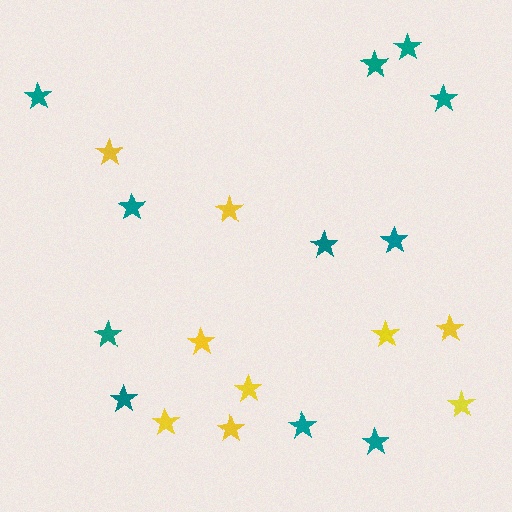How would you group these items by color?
There are 2 groups: one group of teal stars (11) and one group of yellow stars (9).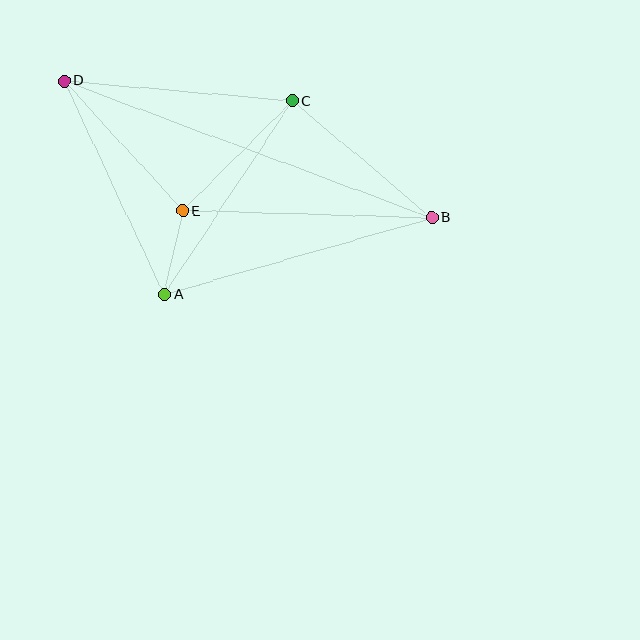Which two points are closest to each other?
Points A and E are closest to each other.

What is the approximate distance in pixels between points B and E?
The distance between B and E is approximately 249 pixels.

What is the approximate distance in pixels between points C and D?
The distance between C and D is approximately 230 pixels.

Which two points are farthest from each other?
Points B and D are farthest from each other.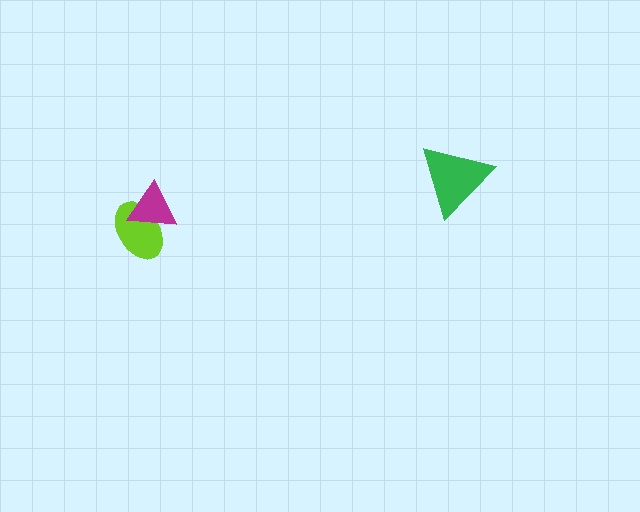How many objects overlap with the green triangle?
0 objects overlap with the green triangle.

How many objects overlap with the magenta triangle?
1 object overlaps with the magenta triangle.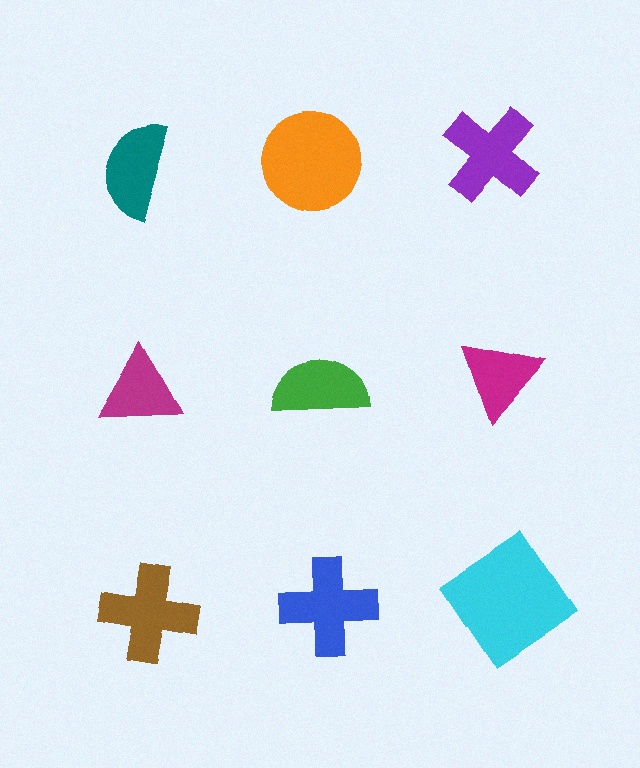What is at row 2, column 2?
A green semicircle.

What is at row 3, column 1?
A brown cross.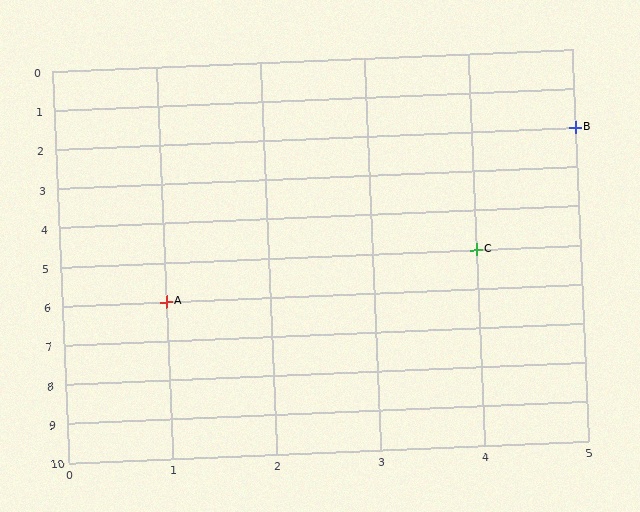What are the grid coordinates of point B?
Point B is at grid coordinates (5, 2).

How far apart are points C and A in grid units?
Points C and A are 3 columns and 1 row apart (about 3.2 grid units diagonally).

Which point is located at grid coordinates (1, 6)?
Point A is at (1, 6).